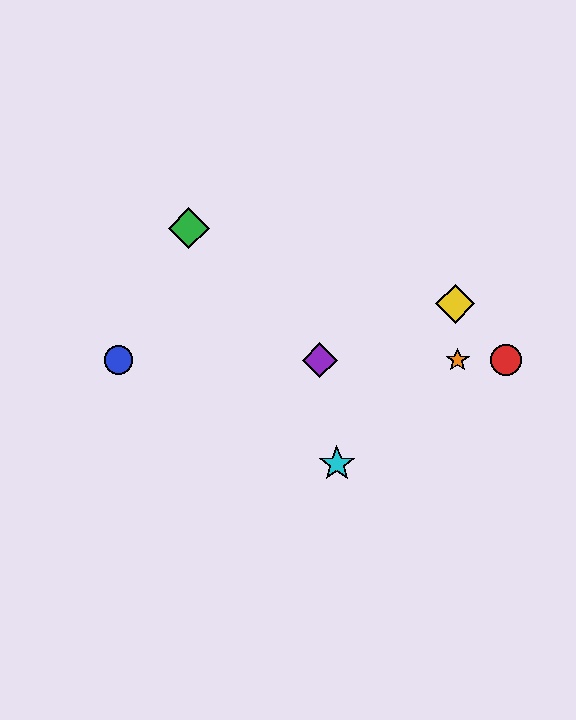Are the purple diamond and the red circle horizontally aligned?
Yes, both are at y≈360.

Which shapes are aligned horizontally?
The red circle, the blue circle, the purple diamond, the orange star are aligned horizontally.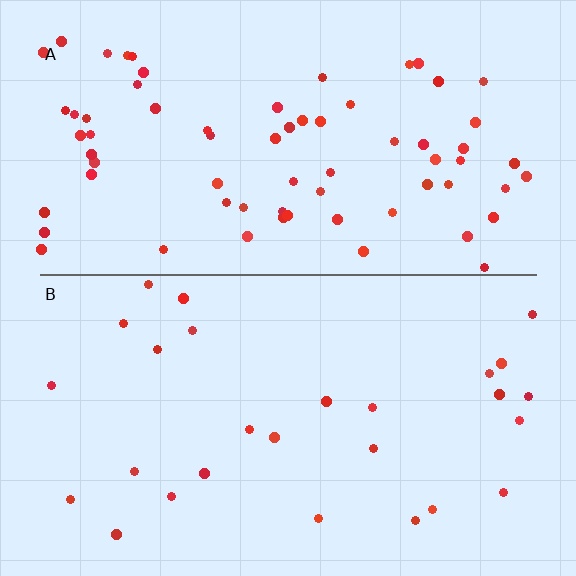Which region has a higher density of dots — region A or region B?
A (the top).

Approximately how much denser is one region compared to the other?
Approximately 2.6× — region A over region B.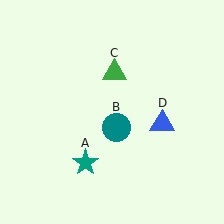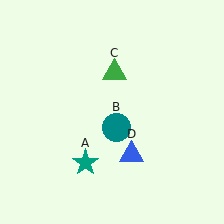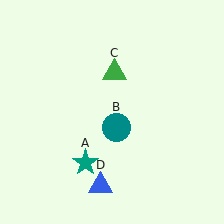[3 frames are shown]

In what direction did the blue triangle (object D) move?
The blue triangle (object D) moved down and to the left.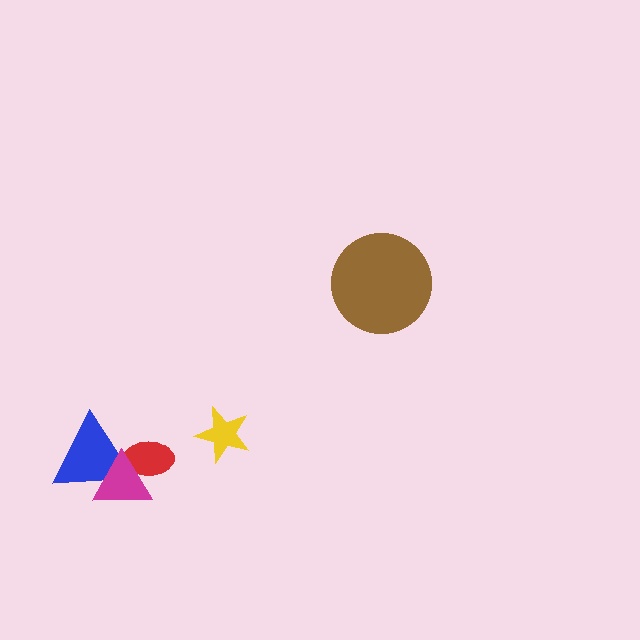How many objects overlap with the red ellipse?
2 objects overlap with the red ellipse.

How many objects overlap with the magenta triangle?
2 objects overlap with the magenta triangle.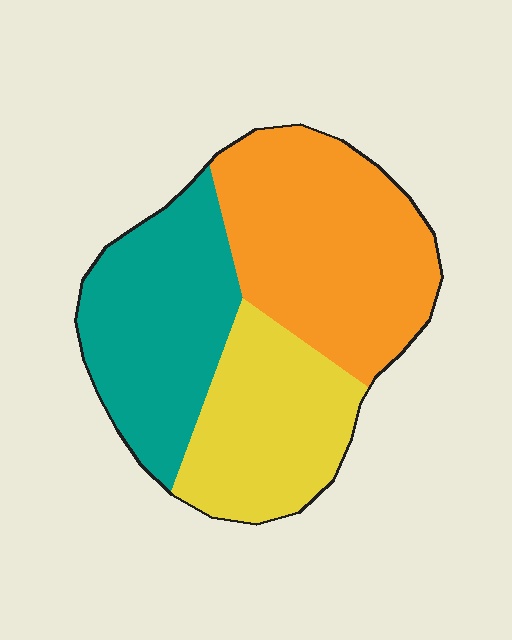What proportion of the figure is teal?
Teal covers roughly 30% of the figure.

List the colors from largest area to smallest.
From largest to smallest: orange, teal, yellow.